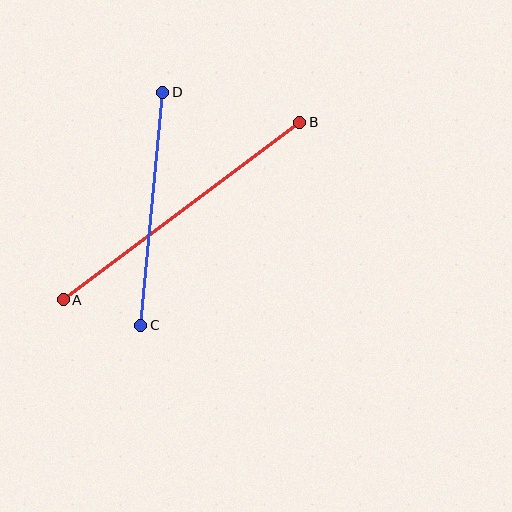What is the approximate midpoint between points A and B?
The midpoint is at approximately (181, 211) pixels.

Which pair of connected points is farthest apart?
Points A and B are farthest apart.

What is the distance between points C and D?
The distance is approximately 234 pixels.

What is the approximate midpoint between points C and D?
The midpoint is at approximately (152, 209) pixels.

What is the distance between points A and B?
The distance is approximately 295 pixels.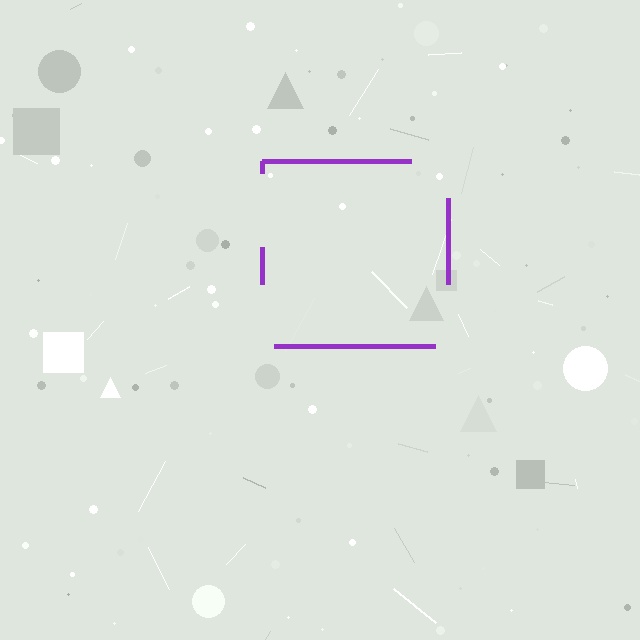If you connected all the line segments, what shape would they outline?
They would outline a square.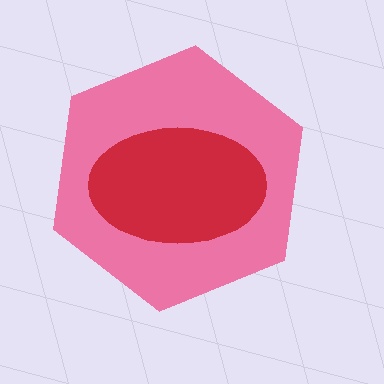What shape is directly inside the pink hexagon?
The red ellipse.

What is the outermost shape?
The pink hexagon.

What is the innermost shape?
The red ellipse.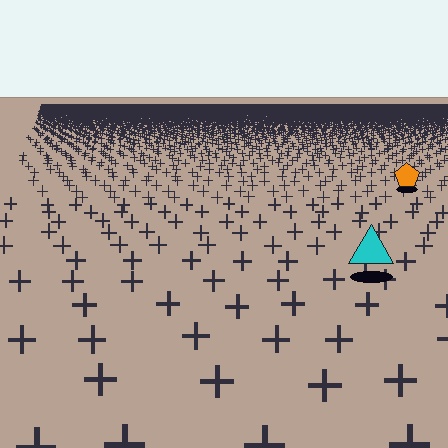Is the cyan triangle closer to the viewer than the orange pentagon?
Yes. The cyan triangle is closer — you can tell from the texture gradient: the ground texture is coarser near it.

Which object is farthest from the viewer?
The orange pentagon is farthest from the viewer. It appears smaller and the ground texture around it is denser.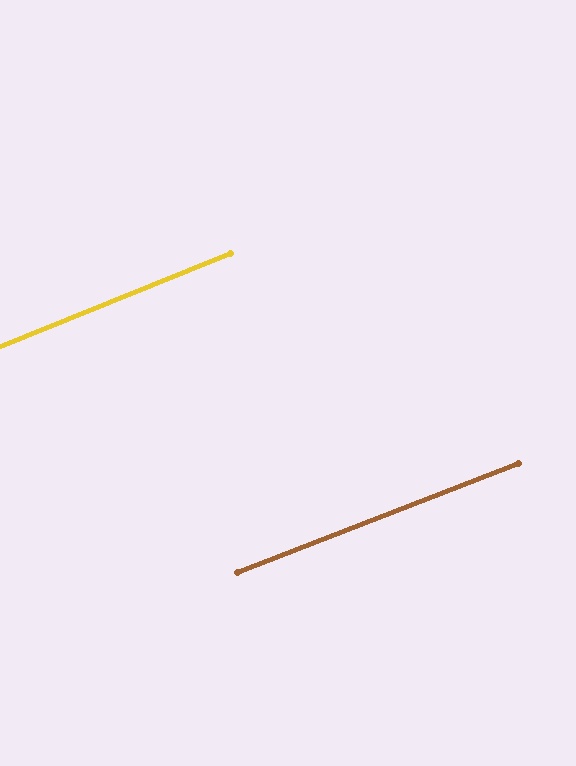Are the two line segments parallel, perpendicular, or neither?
Parallel — their directions differ by only 0.8°.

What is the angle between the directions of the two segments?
Approximately 1 degree.